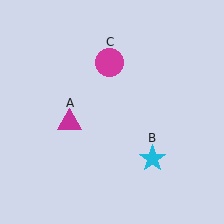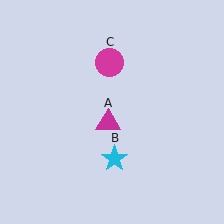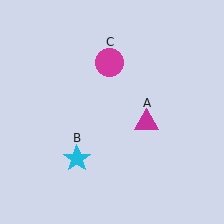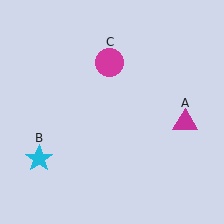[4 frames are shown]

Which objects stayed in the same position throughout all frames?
Magenta circle (object C) remained stationary.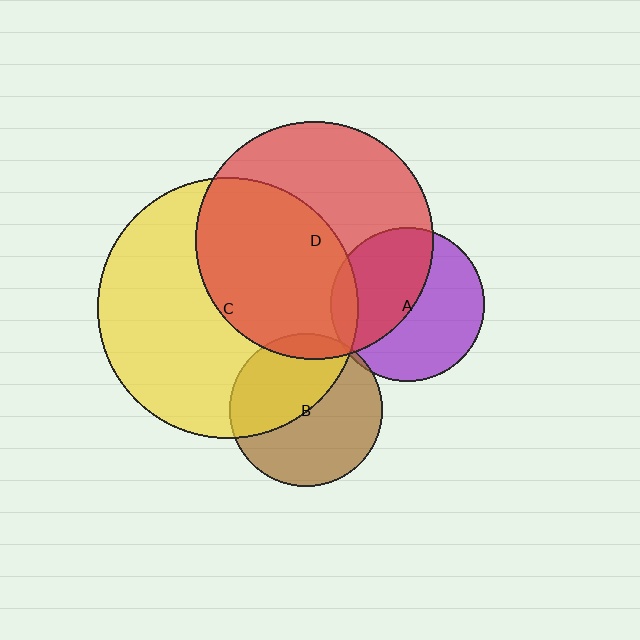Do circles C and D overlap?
Yes.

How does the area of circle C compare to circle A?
Approximately 2.9 times.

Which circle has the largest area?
Circle C (yellow).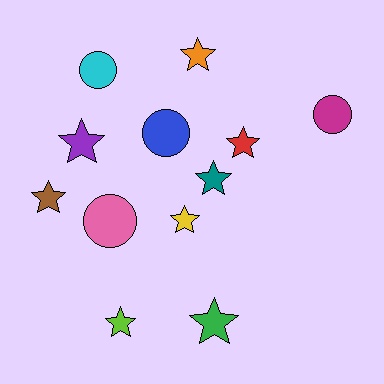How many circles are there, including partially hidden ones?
There are 4 circles.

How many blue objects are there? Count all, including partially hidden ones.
There is 1 blue object.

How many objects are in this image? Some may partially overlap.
There are 12 objects.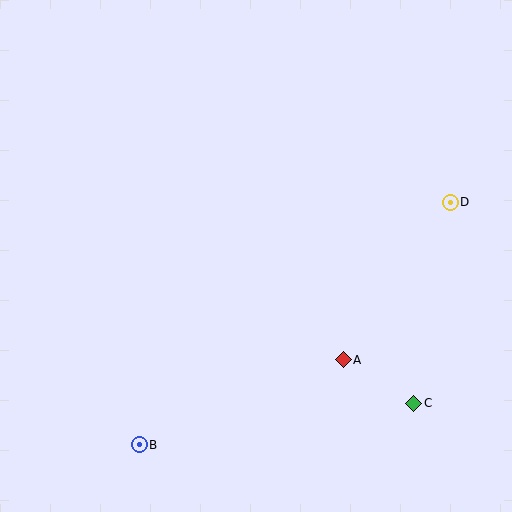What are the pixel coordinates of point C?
Point C is at (414, 403).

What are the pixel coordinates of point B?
Point B is at (139, 445).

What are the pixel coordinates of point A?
Point A is at (343, 360).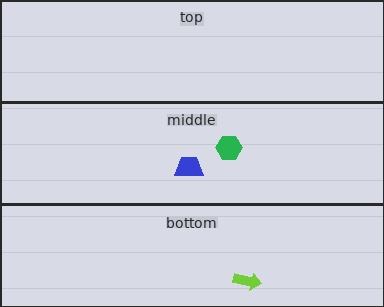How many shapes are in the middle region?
2.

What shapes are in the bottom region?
The lime arrow.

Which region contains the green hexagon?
The middle region.